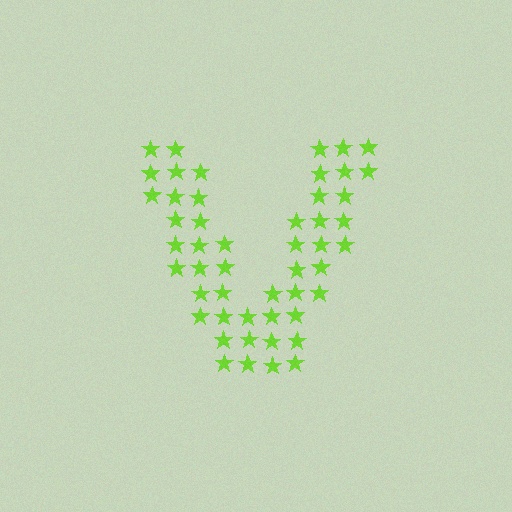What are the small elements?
The small elements are stars.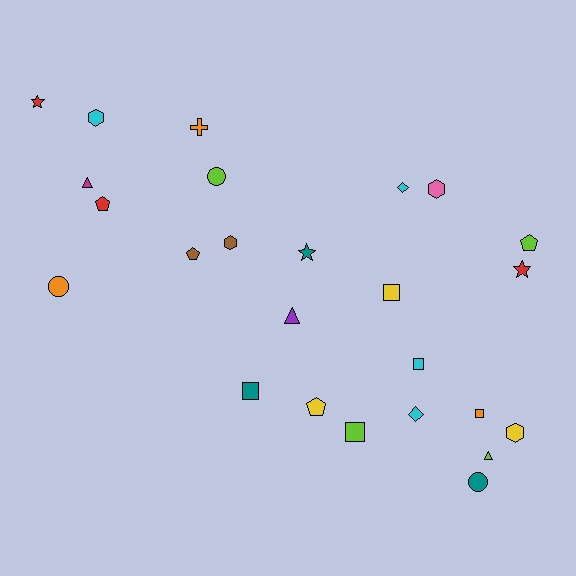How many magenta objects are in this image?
There is 1 magenta object.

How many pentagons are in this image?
There are 4 pentagons.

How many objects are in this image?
There are 25 objects.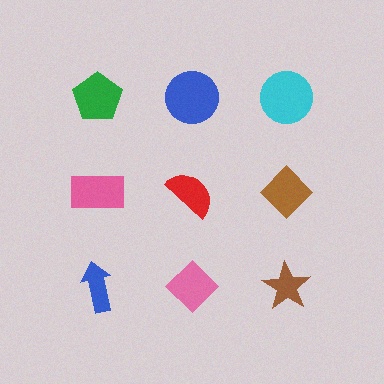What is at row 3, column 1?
A blue arrow.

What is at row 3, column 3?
A brown star.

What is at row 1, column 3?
A cyan circle.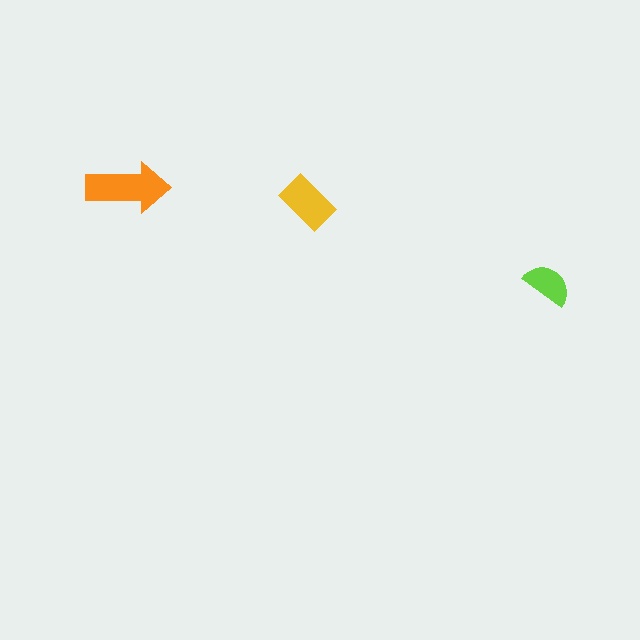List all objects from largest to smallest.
The orange arrow, the yellow rectangle, the lime semicircle.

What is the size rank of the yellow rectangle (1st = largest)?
2nd.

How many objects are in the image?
There are 3 objects in the image.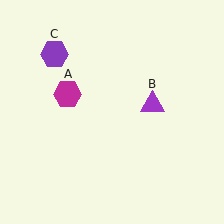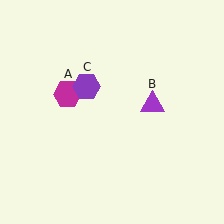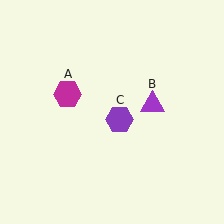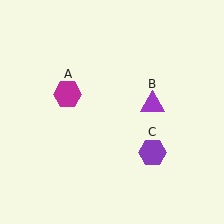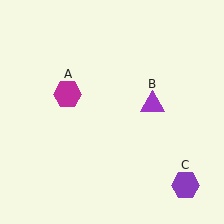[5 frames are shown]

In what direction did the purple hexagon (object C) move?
The purple hexagon (object C) moved down and to the right.